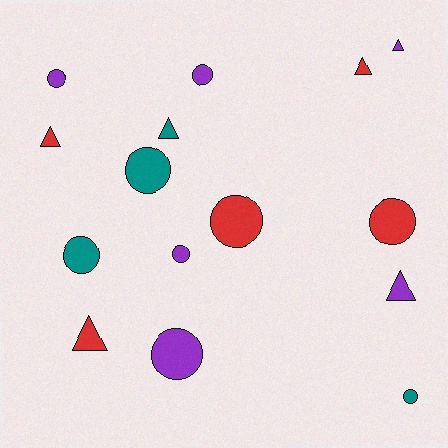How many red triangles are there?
There are 3 red triangles.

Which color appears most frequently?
Purple, with 6 objects.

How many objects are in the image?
There are 15 objects.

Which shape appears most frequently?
Circle, with 9 objects.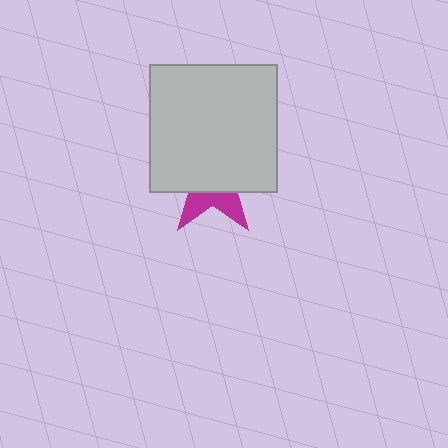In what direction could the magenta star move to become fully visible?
The magenta star could move down. That would shift it out from behind the light gray square entirely.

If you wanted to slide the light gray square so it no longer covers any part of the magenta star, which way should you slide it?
Slide it up — that is the most direct way to separate the two shapes.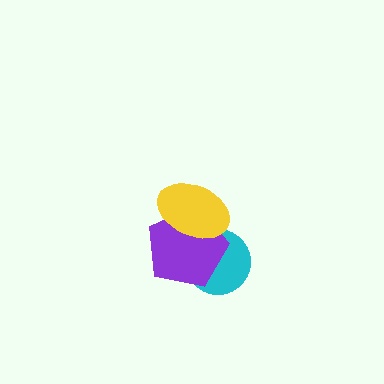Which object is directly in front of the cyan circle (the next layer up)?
The purple pentagon is directly in front of the cyan circle.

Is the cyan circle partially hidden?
Yes, it is partially covered by another shape.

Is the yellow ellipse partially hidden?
No, no other shape covers it.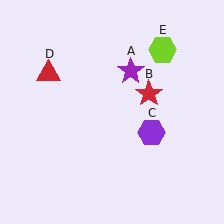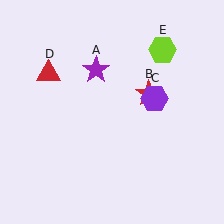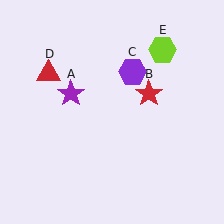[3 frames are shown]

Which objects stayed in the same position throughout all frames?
Red star (object B) and red triangle (object D) and lime hexagon (object E) remained stationary.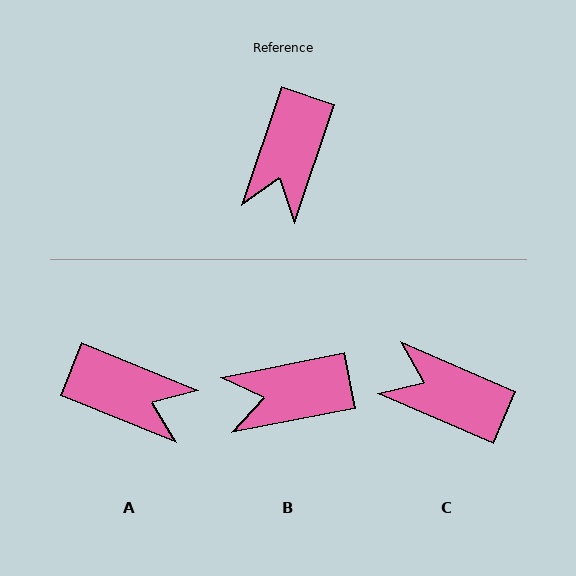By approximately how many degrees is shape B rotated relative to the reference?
Approximately 60 degrees clockwise.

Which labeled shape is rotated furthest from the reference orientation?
C, about 95 degrees away.